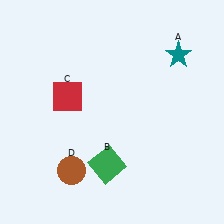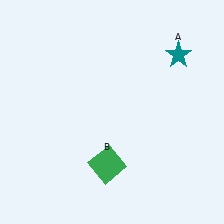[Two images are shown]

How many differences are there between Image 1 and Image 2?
There are 2 differences between the two images.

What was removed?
The brown circle (D), the red square (C) were removed in Image 2.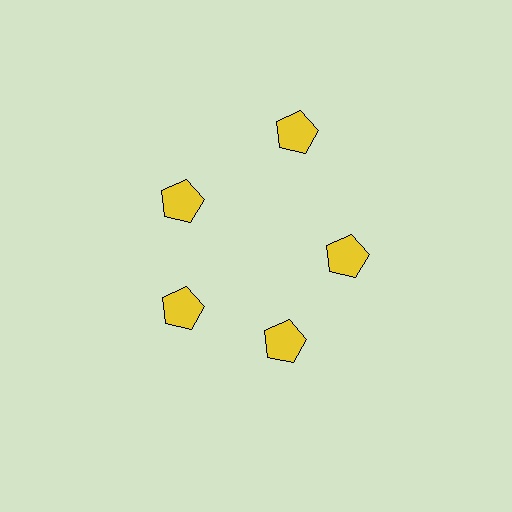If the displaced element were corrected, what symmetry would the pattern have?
It would have 5-fold rotational symmetry — the pattern would map onto itself every 72 degrees.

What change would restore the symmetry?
The symmetry would be restored by moving it inward, back onto the ring so that all 5 pentagons sit at equal angles and equal distance from the center.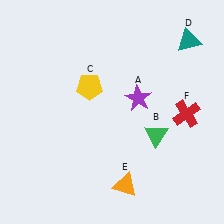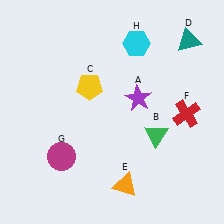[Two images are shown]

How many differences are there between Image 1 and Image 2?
There are 2 differences between the two images.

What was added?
A magenta circle (G), a cyan hexagon (H) were added in Image 2.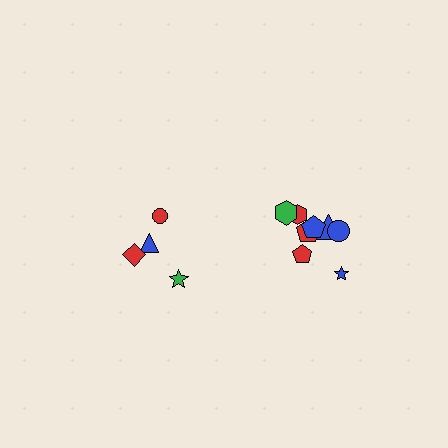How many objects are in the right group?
There are 8 objects.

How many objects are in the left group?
There are 4 objects.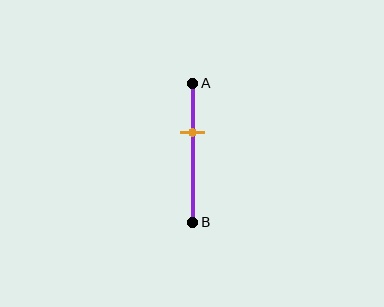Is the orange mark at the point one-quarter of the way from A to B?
No, the mark is at about 35% from A, not at the 25% one-quarter point.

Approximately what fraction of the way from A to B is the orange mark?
The orange mark is approximately 35% of the way from A to B.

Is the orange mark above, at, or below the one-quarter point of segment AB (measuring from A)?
The orange mark is below the one-quarter point of segment AB.